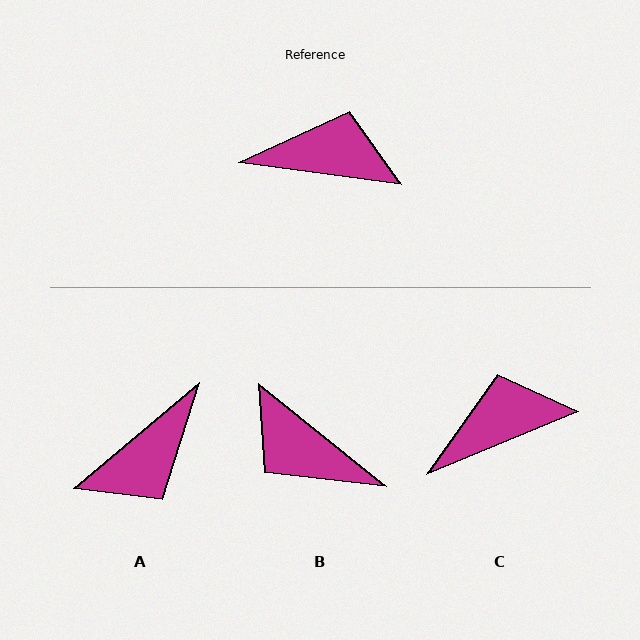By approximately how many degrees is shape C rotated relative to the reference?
Approximately 30 degrees counter-clockwise.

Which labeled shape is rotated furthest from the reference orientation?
B, about 149 degrees away.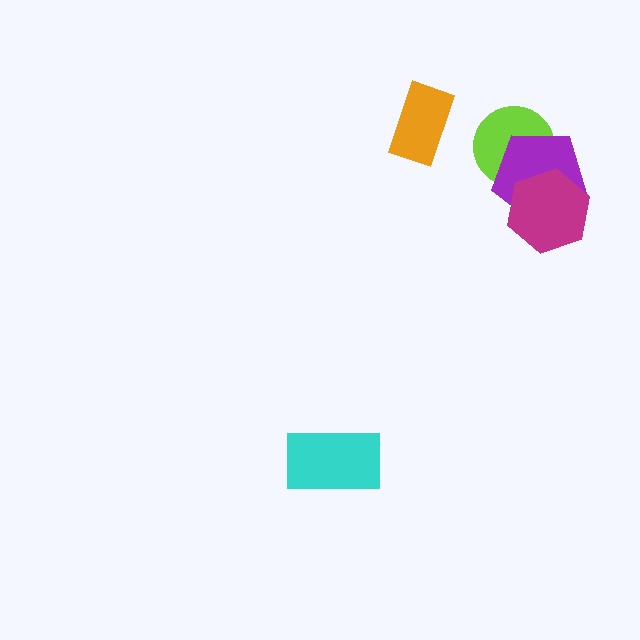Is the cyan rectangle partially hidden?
No, no other shape covers it.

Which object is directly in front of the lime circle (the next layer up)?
The purple pentagon is directly in front of the lime circle.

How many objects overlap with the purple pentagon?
2 objects overlap with the purple pentagon.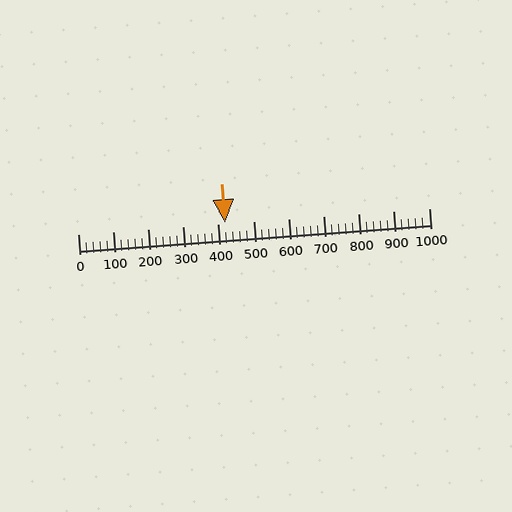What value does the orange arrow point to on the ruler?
The orange arrow points to approximately 420.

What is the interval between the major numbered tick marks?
The major tick marks are spaced 100 units apart.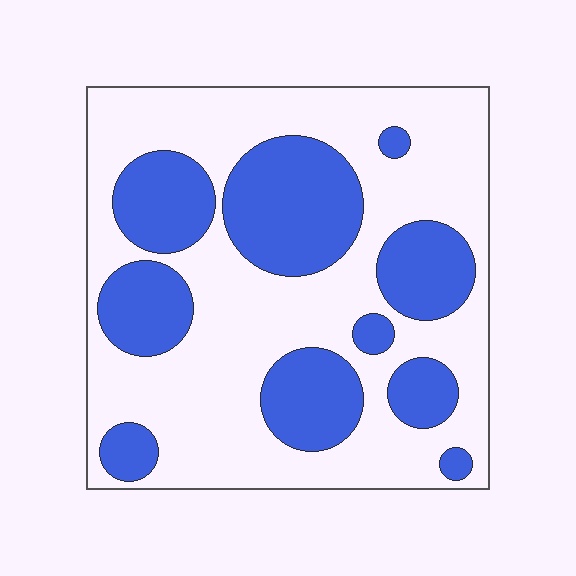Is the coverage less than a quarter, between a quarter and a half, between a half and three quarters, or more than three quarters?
Between a quarter and a half.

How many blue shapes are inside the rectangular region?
10.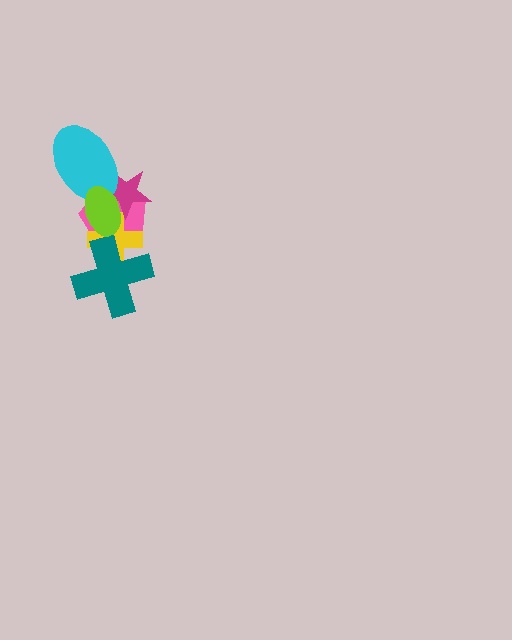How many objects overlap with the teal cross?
2 objects overlap with the teal cross.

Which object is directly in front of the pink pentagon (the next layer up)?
The yellow cross is directly in front of the pink pentagon.